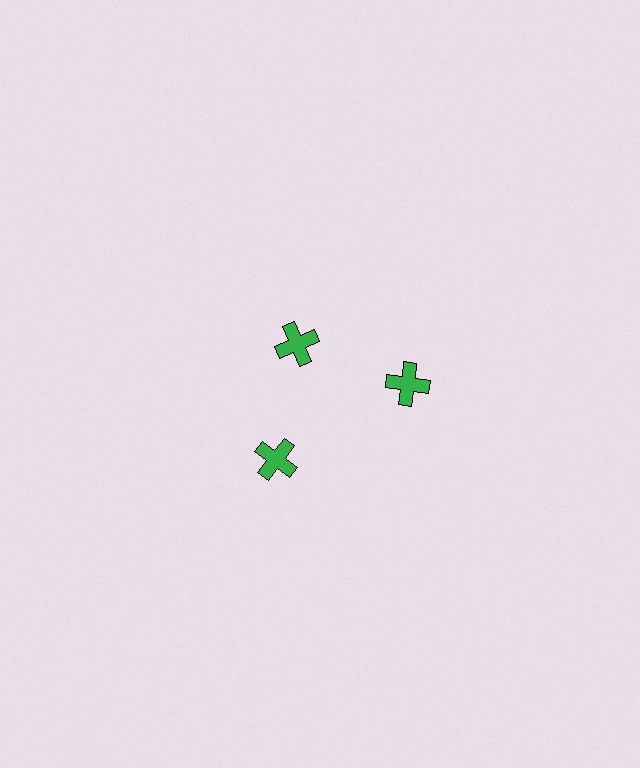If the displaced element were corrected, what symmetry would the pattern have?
It would have 3-fold rotational symmetry — the pattern would map onto itself every 120 degrees.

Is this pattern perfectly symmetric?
No. The 3 green crosses are arranged in a ring, but one element near the 11 o'clock position is pulled inward toward the center, breaking the 3-fold rotational symmetry.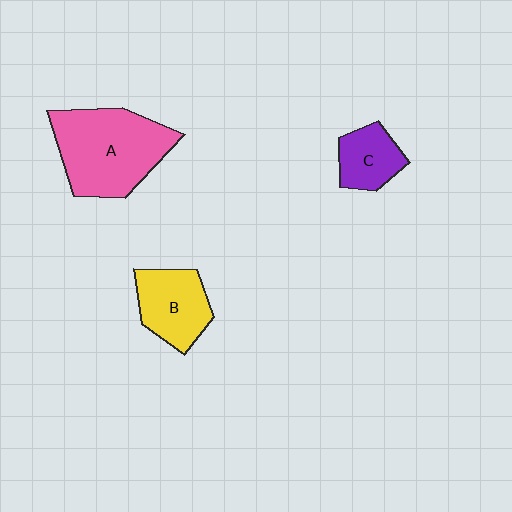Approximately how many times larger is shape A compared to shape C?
Approximately 2.4 times.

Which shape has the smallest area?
Shape C (purple).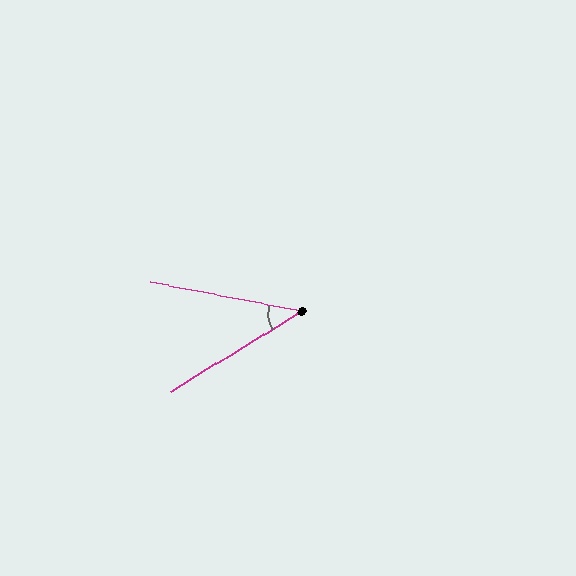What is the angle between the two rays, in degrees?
Approximately 42 degrees.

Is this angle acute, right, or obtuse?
It is acute.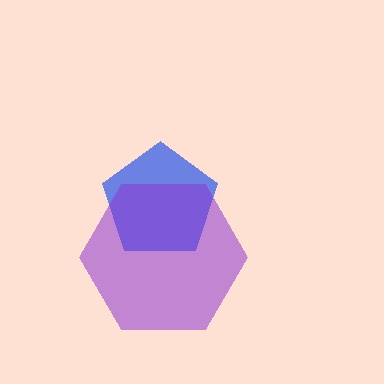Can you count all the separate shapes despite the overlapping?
Yes, there are 2 separate shapes.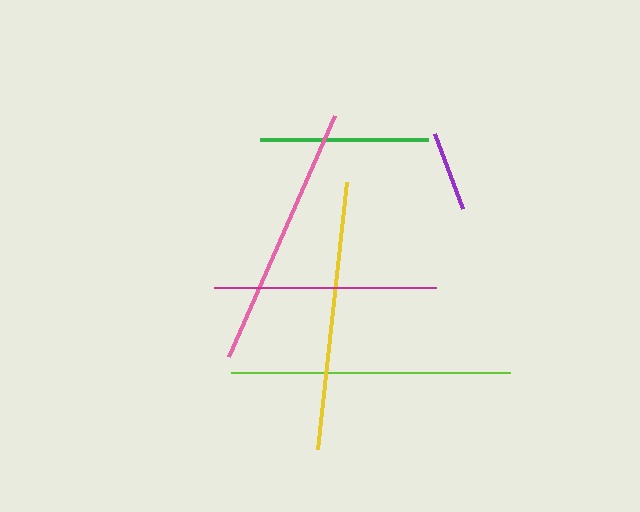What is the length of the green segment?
The green segment is approximately 168 pixels long.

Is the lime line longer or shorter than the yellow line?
The lime line is longer than the yellow line.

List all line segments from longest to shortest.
From longest to shortest: lime, yellow, pink, magenta, green, purple.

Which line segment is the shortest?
The purple line is the shortest at approximately 79 pixels.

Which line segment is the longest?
The lime line is the longest at approximately 279 pixels.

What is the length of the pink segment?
The pink segment is approximately 263 pixels long.